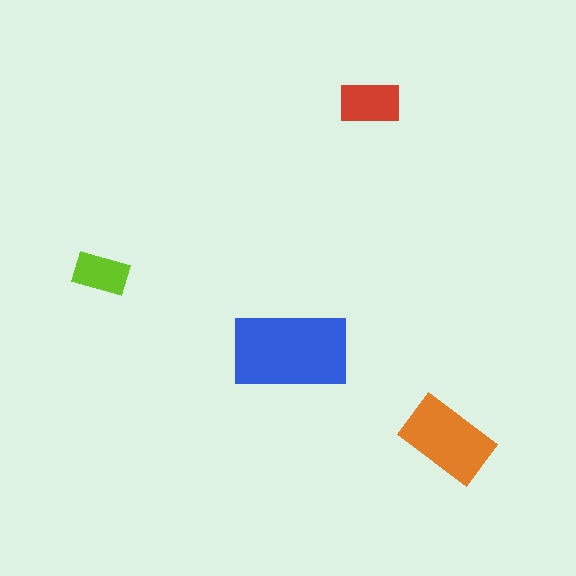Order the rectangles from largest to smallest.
the blue one, the orange one, the red one, the lime one.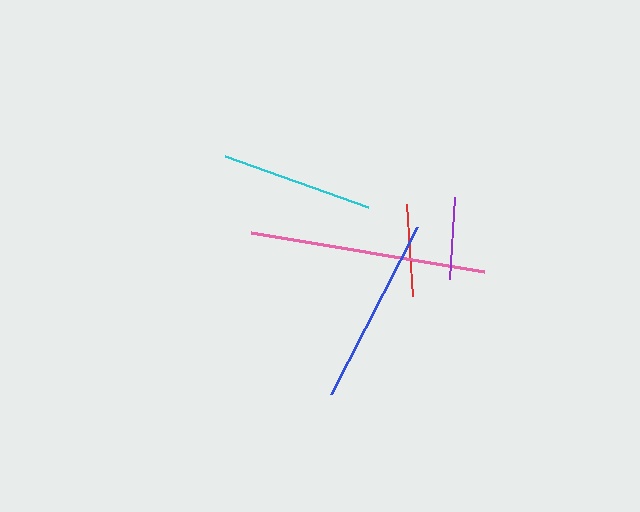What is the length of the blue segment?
The blue segment is approximately 189 pixels long.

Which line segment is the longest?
The pink line is the longest at approximately 236 pixels.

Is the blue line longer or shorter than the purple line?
The blue line is longer than the purple line.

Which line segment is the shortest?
The purple line is the shortest at approximately 82 pixels.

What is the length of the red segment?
The red segment is approximately 92 pixels long.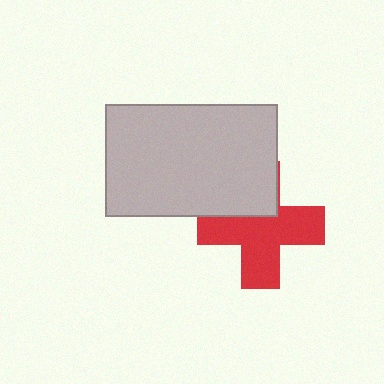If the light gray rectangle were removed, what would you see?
You would see the complete red cross.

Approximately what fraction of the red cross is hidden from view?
Roughly 30% of the red cross is hidden behind the light gray rectangle.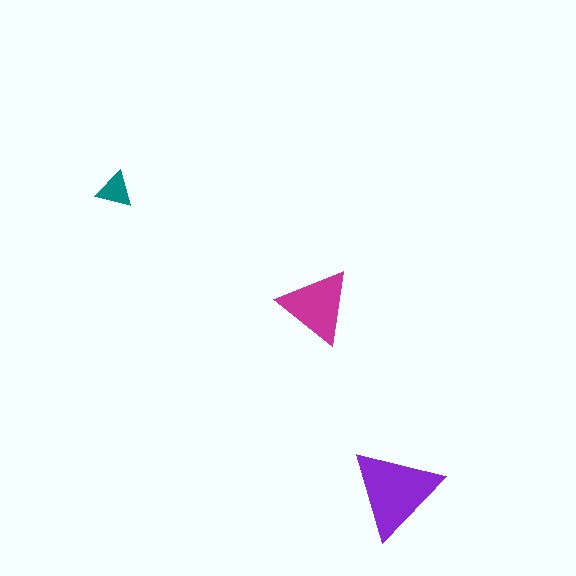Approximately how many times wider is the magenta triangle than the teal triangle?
About 2 times wider.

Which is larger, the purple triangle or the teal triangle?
The purple one.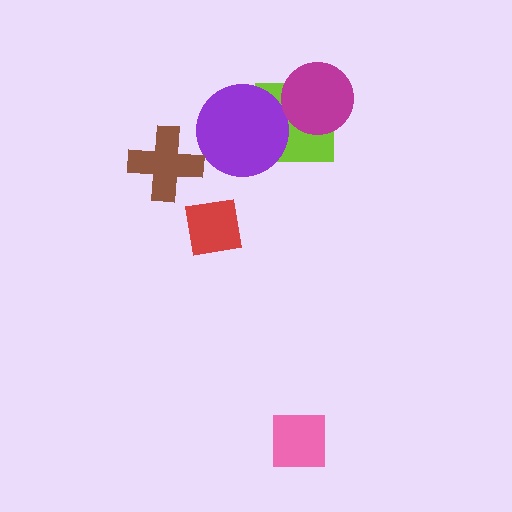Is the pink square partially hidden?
No, no other shape covers it.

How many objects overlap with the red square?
0 objects overlap with the red square.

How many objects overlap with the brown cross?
0 objects overlap with the brown cross.